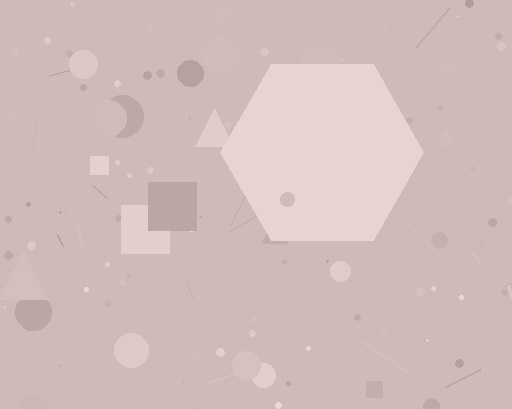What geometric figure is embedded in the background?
A hexagon is embedded in the background.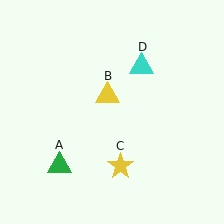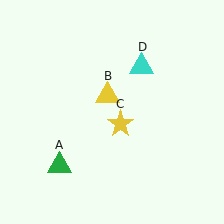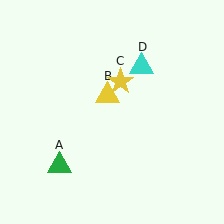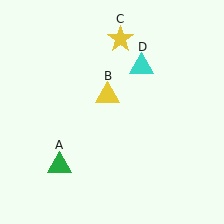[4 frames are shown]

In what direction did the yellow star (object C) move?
The yellow star (object C) moved up.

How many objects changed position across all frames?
1 object changed position: yellow star (object C).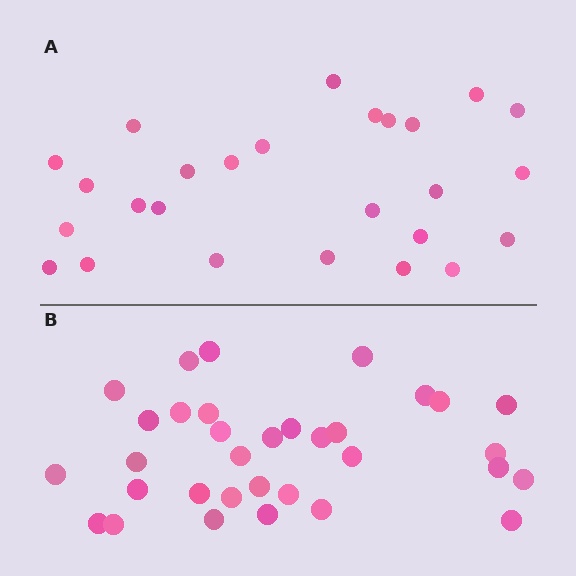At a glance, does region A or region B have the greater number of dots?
Region B (the bottom region) has more dots.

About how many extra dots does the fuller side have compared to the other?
Region B has roughly 8 or so more dots than region A.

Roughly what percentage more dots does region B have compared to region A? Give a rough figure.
About 25% more.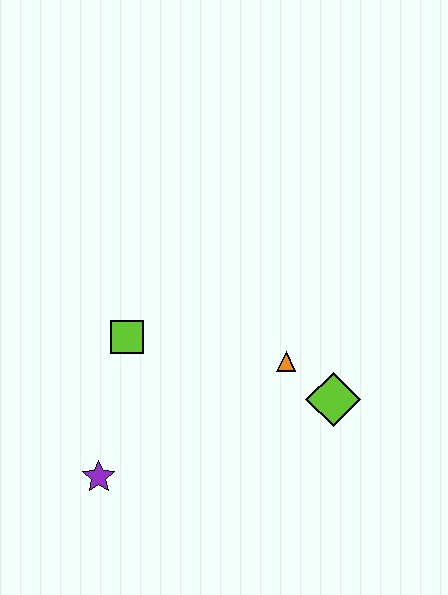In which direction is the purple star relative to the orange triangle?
The purple star is to the left of the orange triangle.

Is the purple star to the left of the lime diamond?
Yes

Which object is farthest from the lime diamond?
The purple star is farthest from the lime diamond.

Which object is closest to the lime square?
The purple star is closest to the lime square.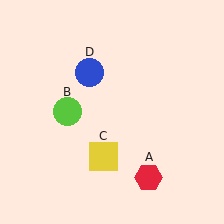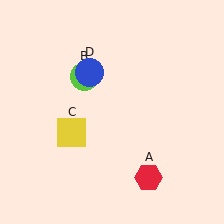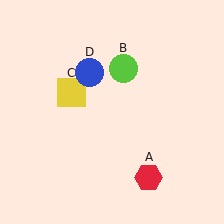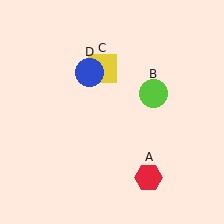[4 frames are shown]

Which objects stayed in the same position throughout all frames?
Red hexagon (object A) and blue circle (object D) remained stationary.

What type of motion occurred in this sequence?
The lime circle (object B), yellow square (object C) rotated clockwise around the center of the scene.